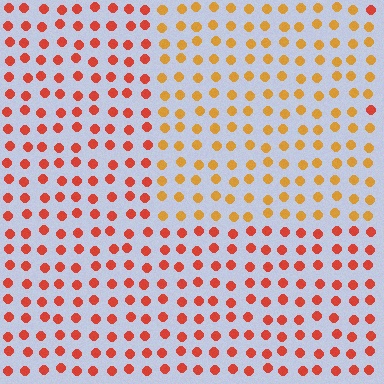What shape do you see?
I see a rectangle.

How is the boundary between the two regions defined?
The boundary is defined purely by a slight shift in hue (about 33 degrees). Spacing, size, and orientation are identical on both sides.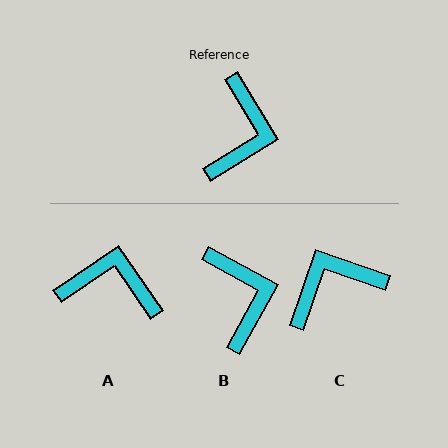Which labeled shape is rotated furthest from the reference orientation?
C, about 130 degrees away.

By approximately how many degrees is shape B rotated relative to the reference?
Approximately 30 degrees counter-clockwise.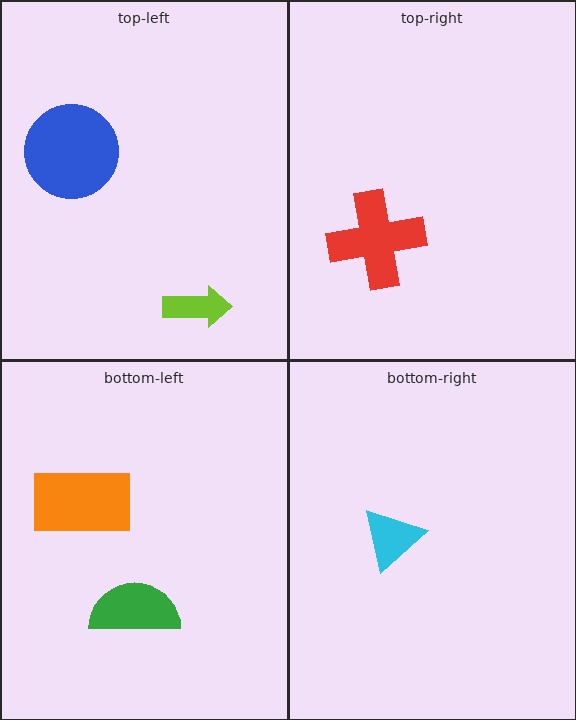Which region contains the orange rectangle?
The bottom-left region.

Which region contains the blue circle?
The top-left region.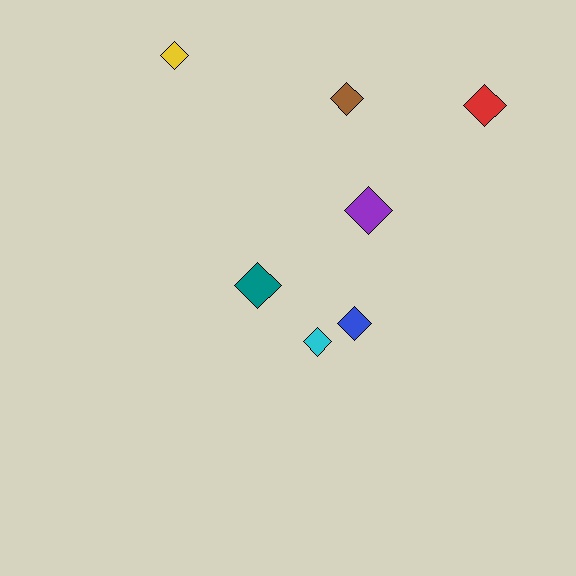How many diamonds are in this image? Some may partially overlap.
There are 7 diamonds.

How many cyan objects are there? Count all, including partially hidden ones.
There is 1 cyan object.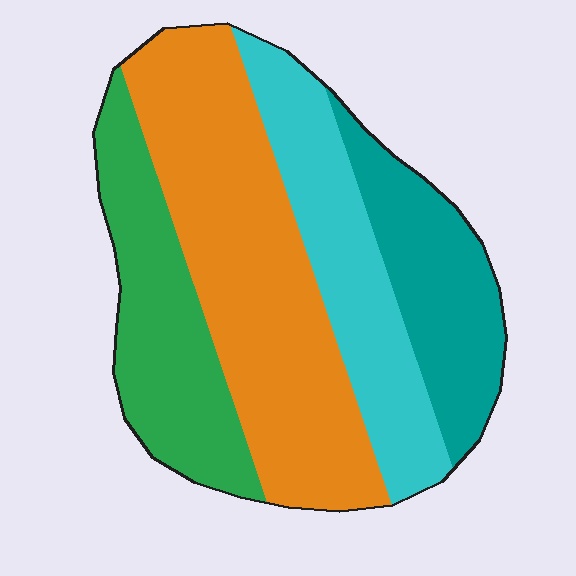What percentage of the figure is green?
Green covers 21% of the figure.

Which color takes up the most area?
Orange, at roughly 40%.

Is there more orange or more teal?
Orange.